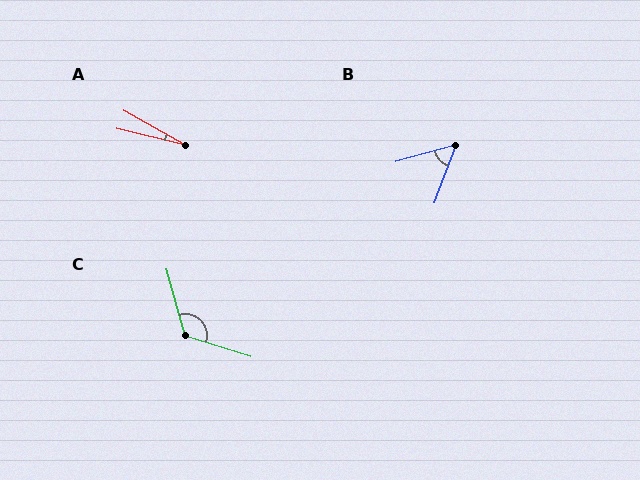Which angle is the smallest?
A, at approximately 16 degrees.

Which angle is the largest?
C, at approximately 123 degrees.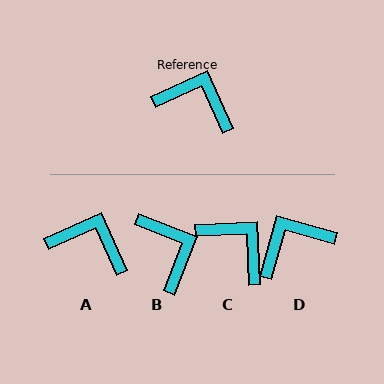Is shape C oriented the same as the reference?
No, it is off by about 22 degrees.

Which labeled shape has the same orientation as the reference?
A.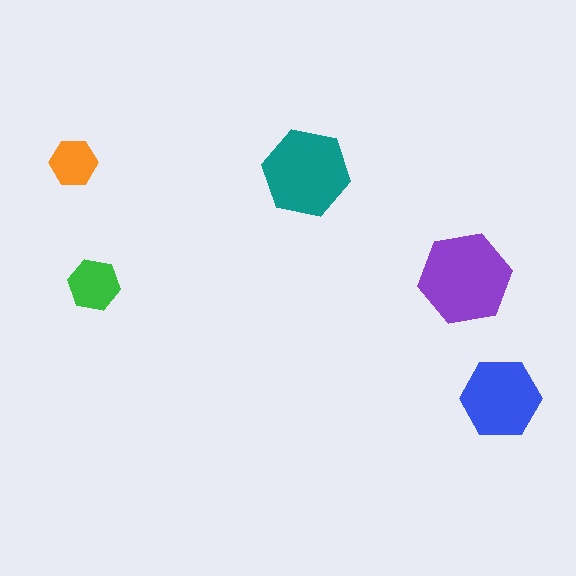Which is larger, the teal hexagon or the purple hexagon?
The purple one.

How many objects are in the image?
There are 5 objects in the image.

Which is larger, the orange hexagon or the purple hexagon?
The purple one.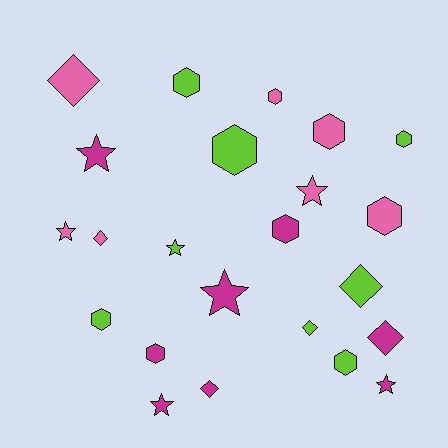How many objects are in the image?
There are 23 objects.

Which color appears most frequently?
Lime, with 8 objects.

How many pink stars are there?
There are 2 pink stars.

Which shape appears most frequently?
Hexagon, with 10 objects.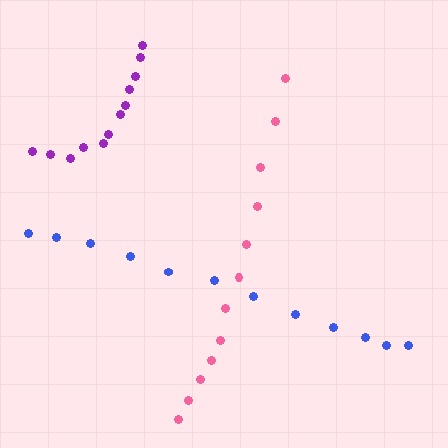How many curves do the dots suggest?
There are 3 distinct paths.